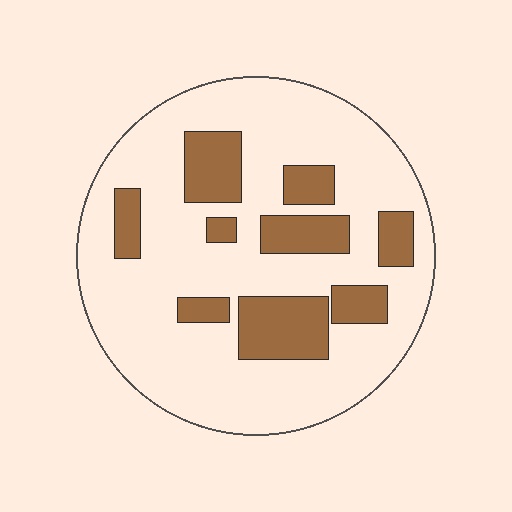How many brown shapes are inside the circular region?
9.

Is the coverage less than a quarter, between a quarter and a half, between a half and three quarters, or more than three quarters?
Less than a quarter.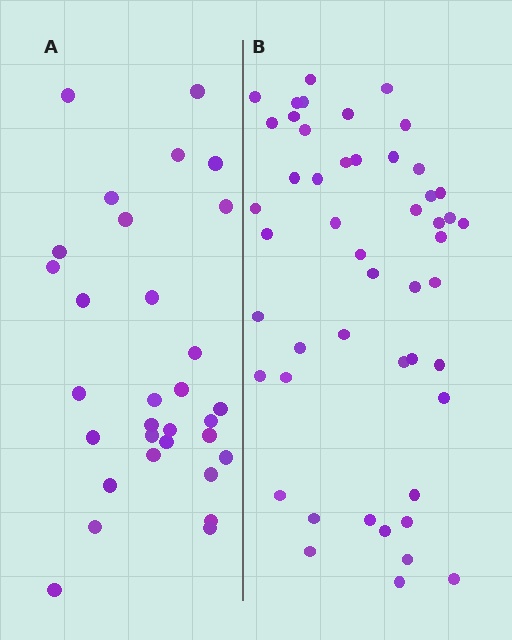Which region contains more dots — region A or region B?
Region B (the right region) has more dots.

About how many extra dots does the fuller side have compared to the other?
Region B has approximately 20 more dots than region A.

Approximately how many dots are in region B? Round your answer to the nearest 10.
About 50 dots. (The exact count is 49, which rounds to 50.)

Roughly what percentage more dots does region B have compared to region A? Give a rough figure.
About 60% more.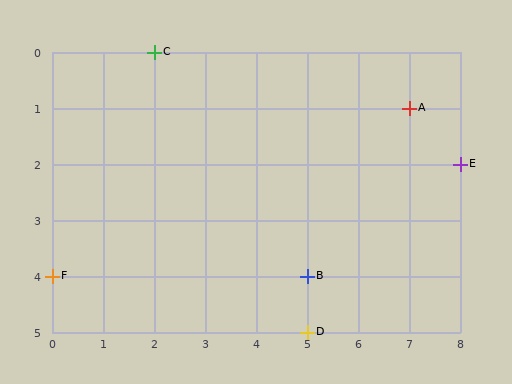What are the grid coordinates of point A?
Point A is at grid coordinates (7, 1).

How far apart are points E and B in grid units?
Points E and B are 3 columns and 2 rows apart (about 3.6 grid units diagonally).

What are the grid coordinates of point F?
Point F is at grid coordinates (0, 4).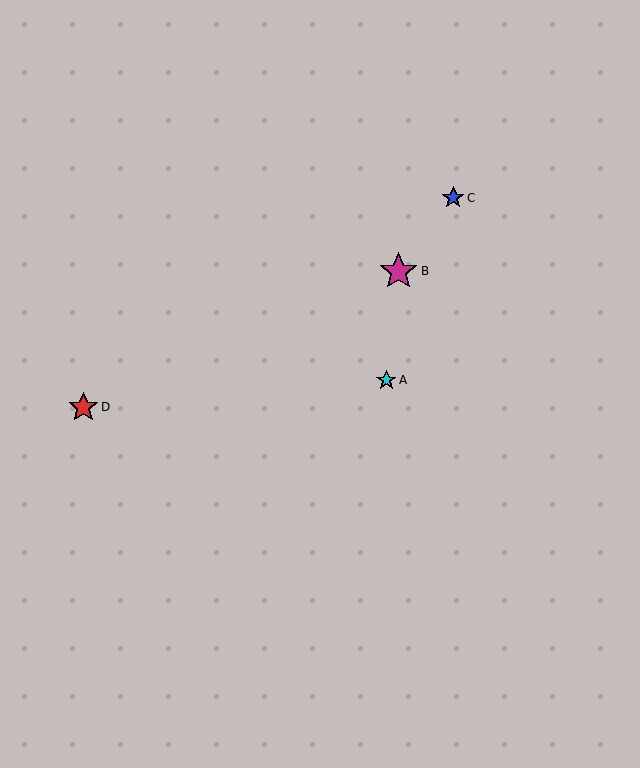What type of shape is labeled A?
Shape A is a cyan star.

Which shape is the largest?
The magenta star (labeled B) is the largest.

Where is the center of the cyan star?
The center of the cyan star is at (386, 380).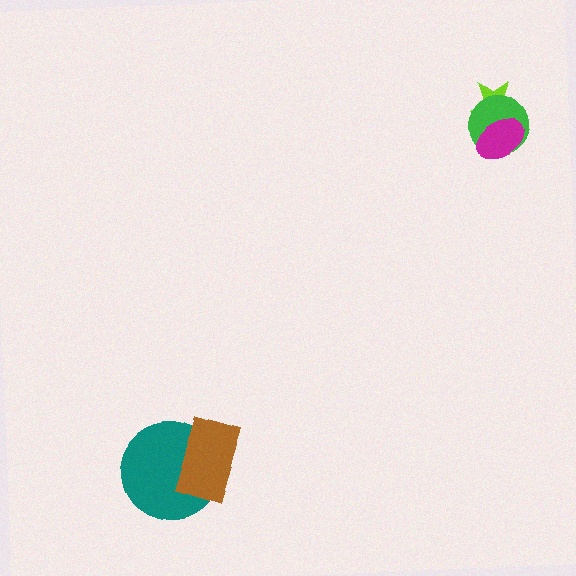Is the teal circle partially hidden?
Yes, it is partially covered by another shape.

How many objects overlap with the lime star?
2 objects overlap with the lime star.